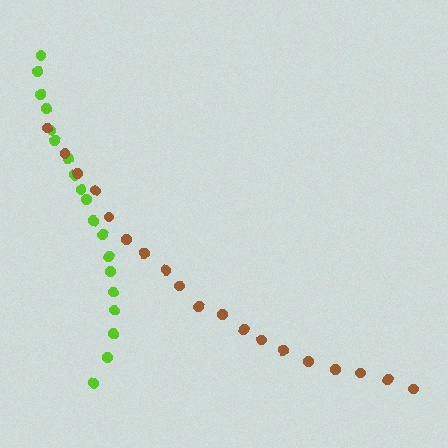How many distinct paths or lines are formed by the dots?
There are 2 distinct paths.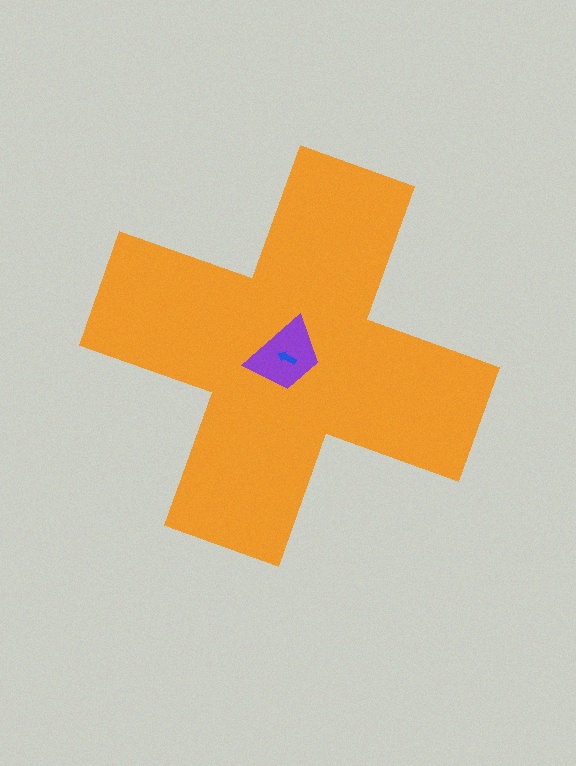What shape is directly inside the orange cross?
The purple trapezoid.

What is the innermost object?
The blue arrow.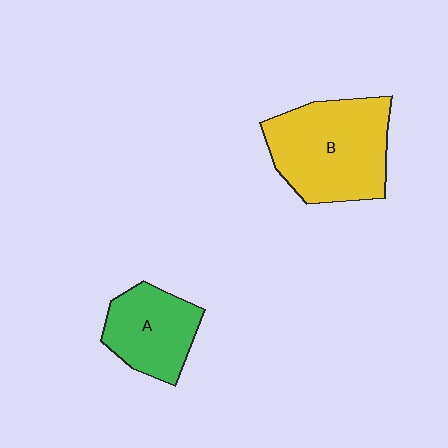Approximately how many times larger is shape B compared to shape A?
Approximately 1.6 times.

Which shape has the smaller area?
Shape A (green).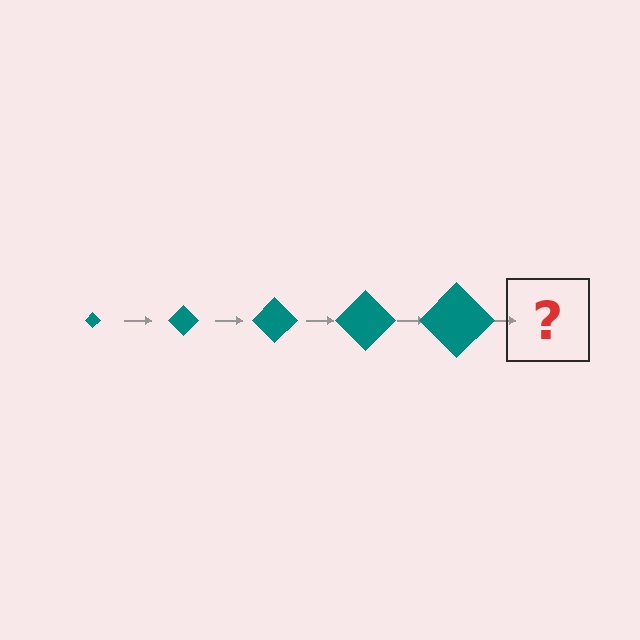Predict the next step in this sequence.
The next step is a teal diamond, larger than the previous one.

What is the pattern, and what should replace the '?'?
The pattern is that the diamond gets progressively larger each step. The '?' should be a teal diamond, larger than the previous one.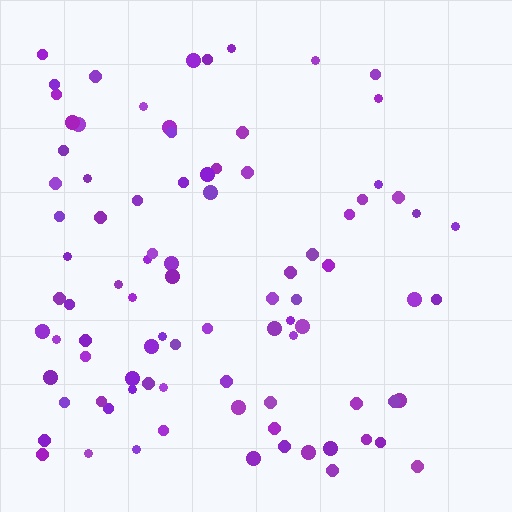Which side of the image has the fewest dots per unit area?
The right.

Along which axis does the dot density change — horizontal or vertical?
Horizontal.